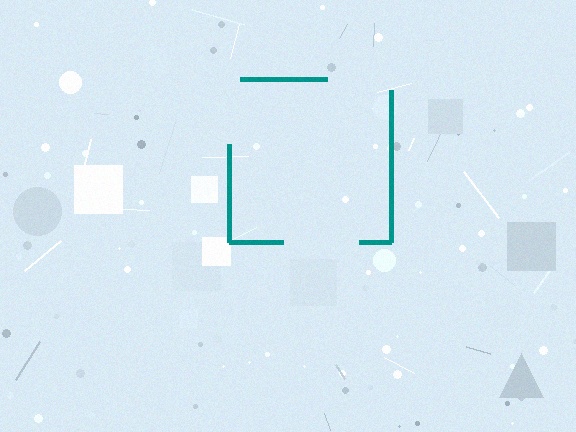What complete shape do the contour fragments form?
The contour fragments form a square.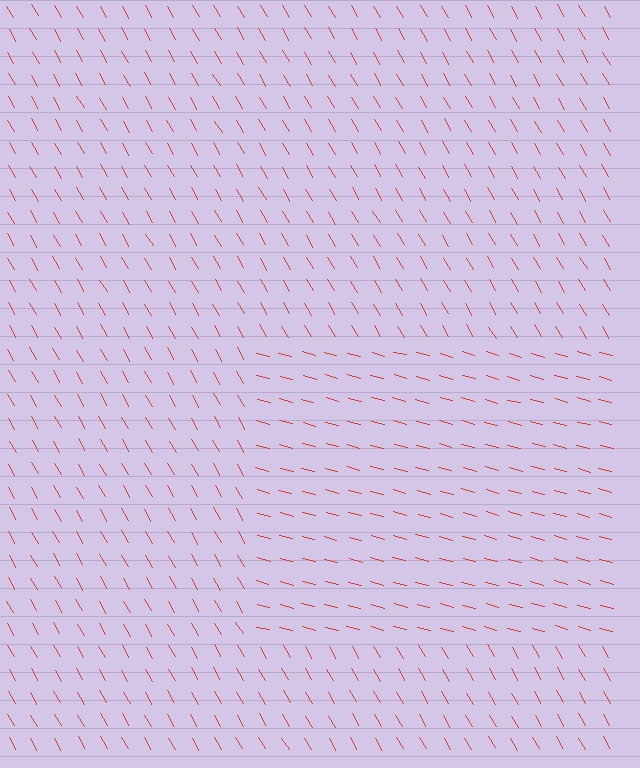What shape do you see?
I see a rectangle.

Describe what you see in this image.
The image is filled with small red line segments. A rectangle region in the image has lines oriented differently from the surrounding lines, creating a visible texture boundary.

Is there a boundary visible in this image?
Yes, there is a texture boundary formed by a change in line orientation.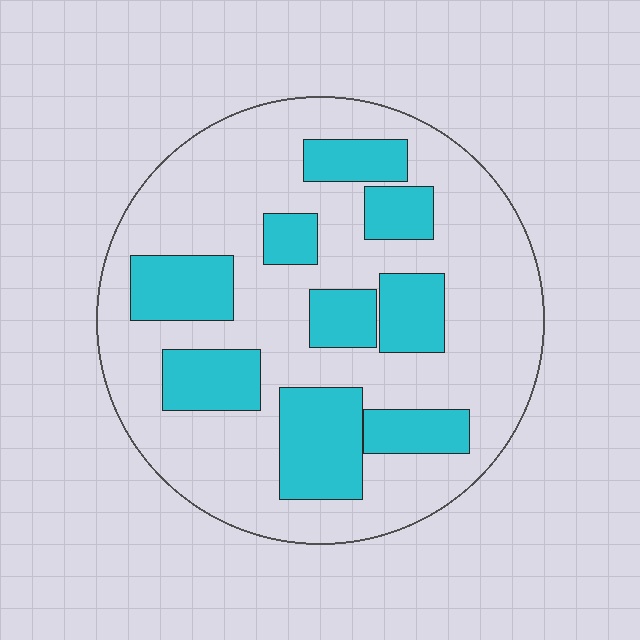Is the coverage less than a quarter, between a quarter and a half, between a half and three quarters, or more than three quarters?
Between a quarter and a half.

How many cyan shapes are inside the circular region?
9.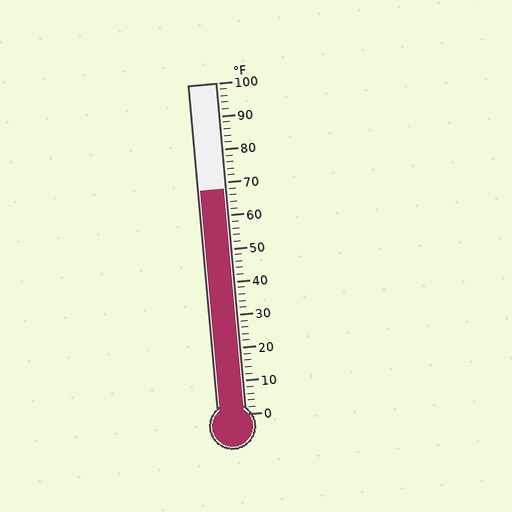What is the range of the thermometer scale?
The thermometer scale ranges from 0°F to 100°F.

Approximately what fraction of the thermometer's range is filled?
The thermometer is filled to approximately 70% of its range.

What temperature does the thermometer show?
The thermometer shows approximately 68°F.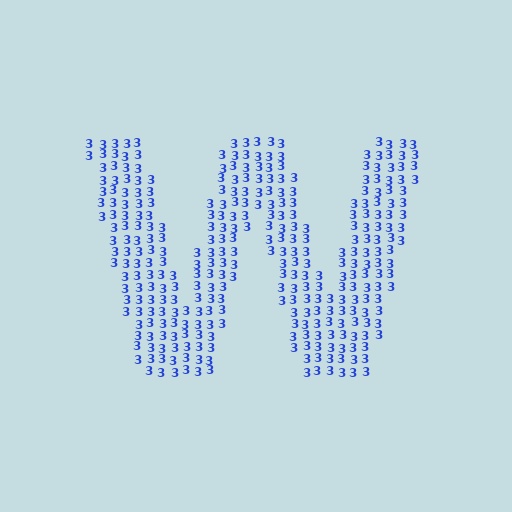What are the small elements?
The small elements are digit 3's.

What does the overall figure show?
The overall figure shows the letter W.